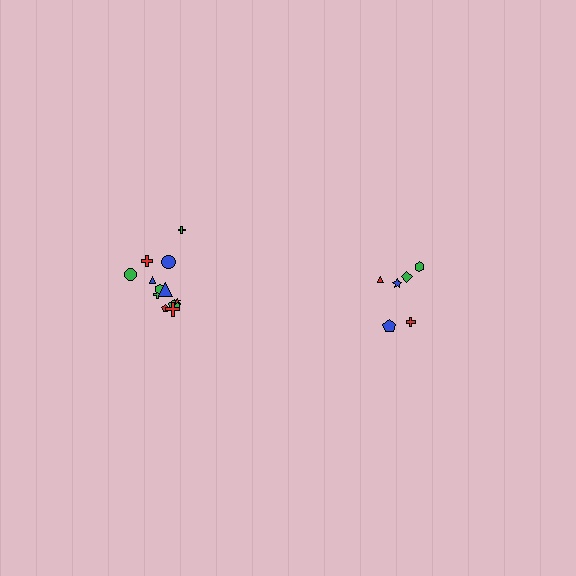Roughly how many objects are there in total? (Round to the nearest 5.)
Roughly 20 objects in total.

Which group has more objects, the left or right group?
The left group.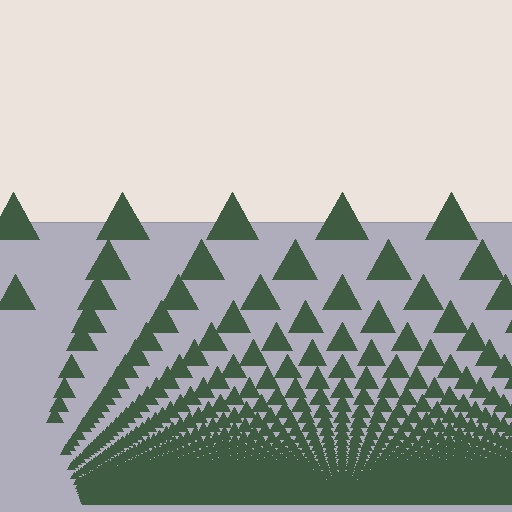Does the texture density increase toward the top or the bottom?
Density increases toward the bottom.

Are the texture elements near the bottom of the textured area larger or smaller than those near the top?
Smaller. The gradient is inverted — elements near the bottom are smaller and denser.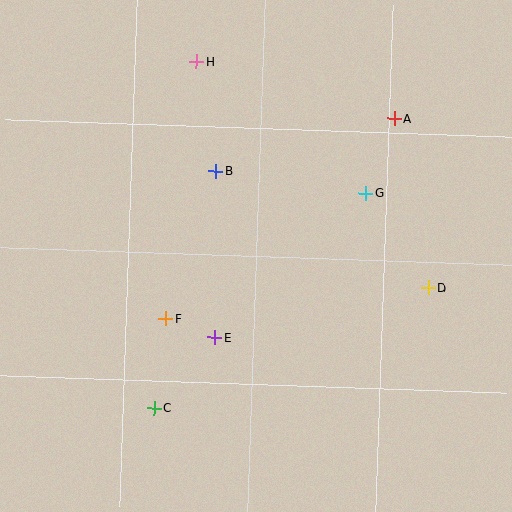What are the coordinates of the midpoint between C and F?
The midpoint between C and F is at (160, 363).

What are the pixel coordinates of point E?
Point E is at (215, 337).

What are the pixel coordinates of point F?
Point F is at (166, 319).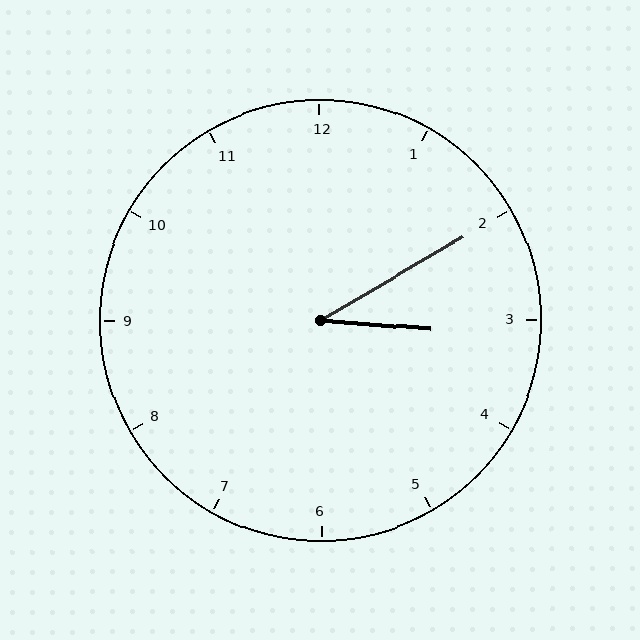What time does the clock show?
3:10.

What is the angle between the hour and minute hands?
Approximately 35 degrees.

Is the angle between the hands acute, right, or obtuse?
It is acute.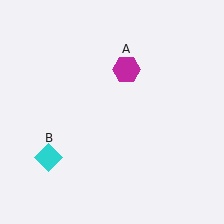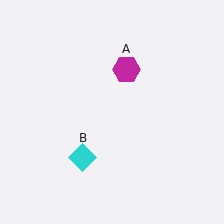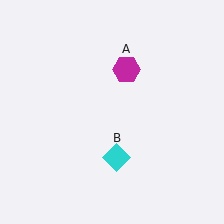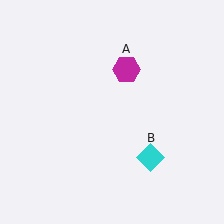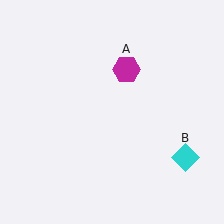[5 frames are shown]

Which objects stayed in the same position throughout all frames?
Magenta hexagon (object A) remained stationary.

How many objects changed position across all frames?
1 object changed position: cyan diamond (object B).